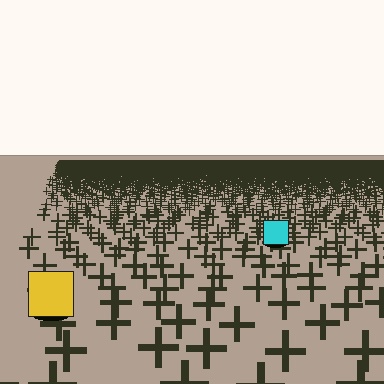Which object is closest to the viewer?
The yellow square is closest. The texture marks near it are larger and more spread out.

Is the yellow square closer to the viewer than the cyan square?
Yes. The yellow square is closer — you can tell from the texture gradient: the ground texture is coarser near it.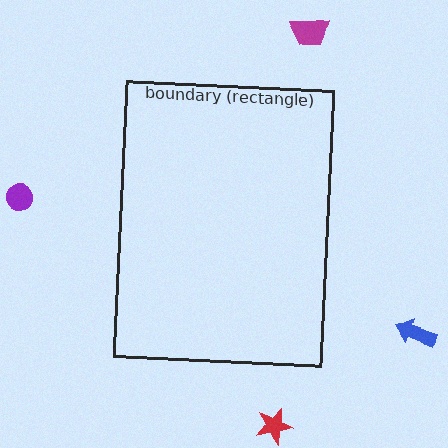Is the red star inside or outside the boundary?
Outside.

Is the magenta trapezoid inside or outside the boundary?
Outside.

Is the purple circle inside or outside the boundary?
Outside.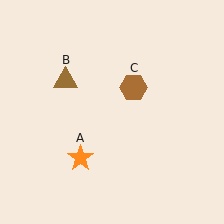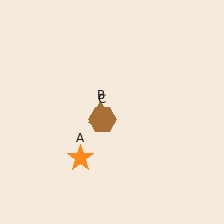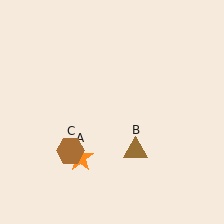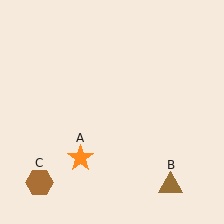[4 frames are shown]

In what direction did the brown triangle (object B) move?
The brown triangle (object B) moved down and to the right.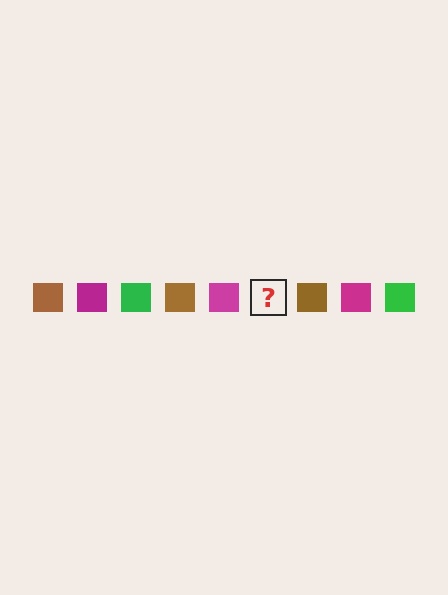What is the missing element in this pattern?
The missing element is a green square.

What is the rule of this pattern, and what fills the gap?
The rule is that the pattern cycles through brown, magenta, green squares. The gap should be filled with a green square.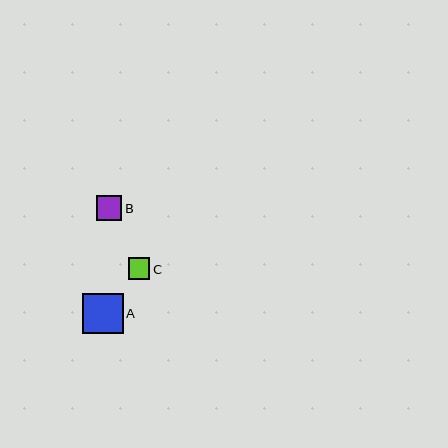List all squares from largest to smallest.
From largest to smallest: A, B, C.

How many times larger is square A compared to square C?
Square A is approximately 1.9 times the size of square C.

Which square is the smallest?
Square C is the smallest with a size of approximately 22 pixels.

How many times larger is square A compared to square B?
Square A is approximately 1.6 times the size of square B.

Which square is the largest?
Square A is the largest with a size of approximately 40 pixels.